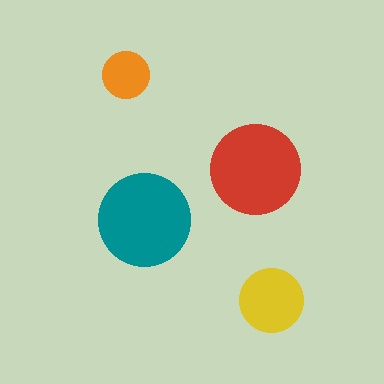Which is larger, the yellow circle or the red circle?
The red one.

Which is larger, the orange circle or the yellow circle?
The yellow one.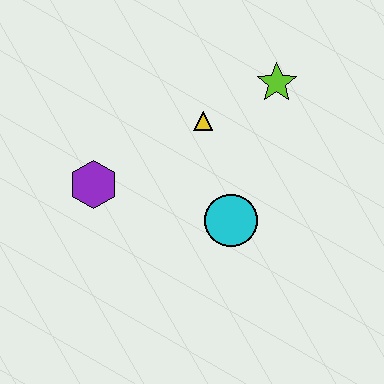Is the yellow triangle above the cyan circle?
Yes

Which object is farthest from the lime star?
The purple hexagon is farthest from the lime star.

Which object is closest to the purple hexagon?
The yellow triangle is closest to the purple hexagon.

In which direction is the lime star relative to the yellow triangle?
The lime star is to the right of the yellow triangle.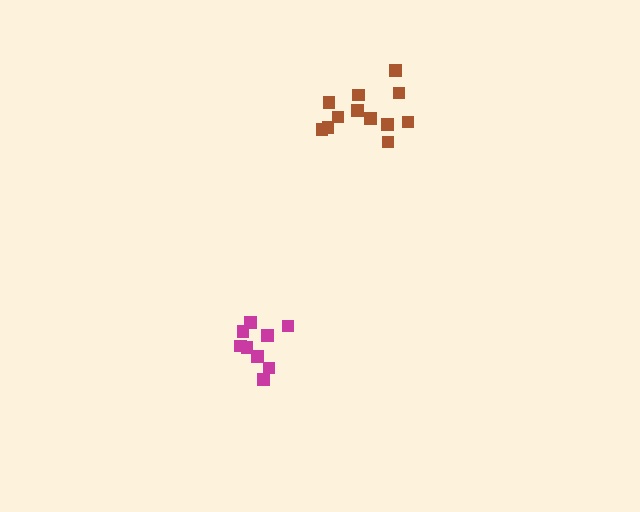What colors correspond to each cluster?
The clusters are colored: brown, magenta.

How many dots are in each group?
Group 1: 12 dots, Group 2: 9 dots (21 total).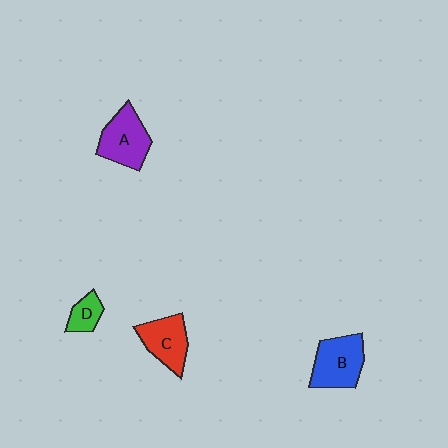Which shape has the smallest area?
Shape D (green).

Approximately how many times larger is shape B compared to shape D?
Approximately 2.3 times.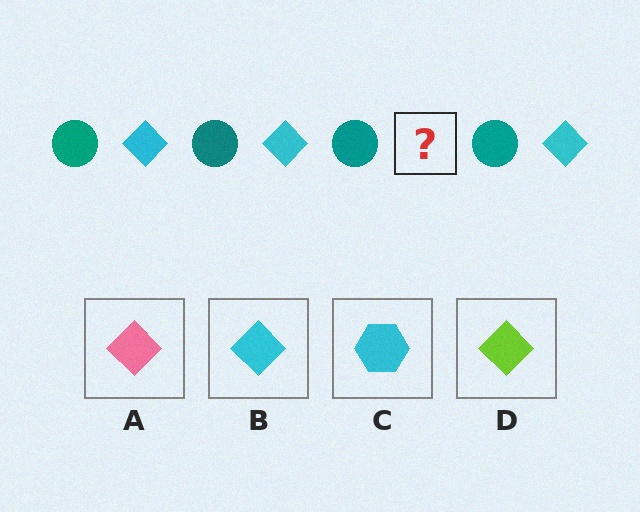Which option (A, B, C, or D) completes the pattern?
B.